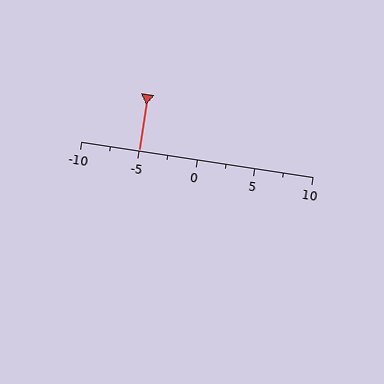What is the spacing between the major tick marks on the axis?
The major ticks are spaced 5 apart.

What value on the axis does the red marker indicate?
The marker indicates approximately -5.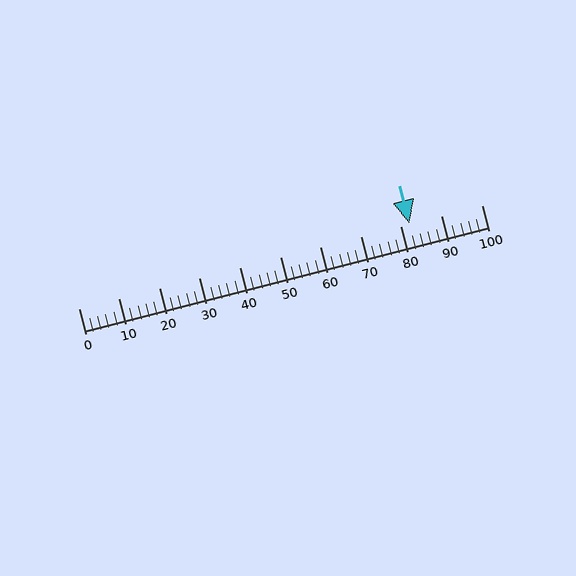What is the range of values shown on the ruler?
The ruler shows values from 0 to 100.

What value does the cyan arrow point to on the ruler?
The cyan arrow points to approximately 82.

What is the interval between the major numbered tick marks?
The major tick marks are spaced 10 units apart.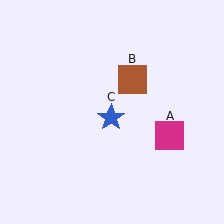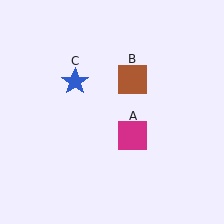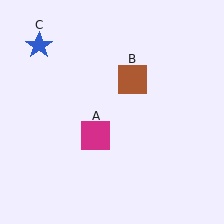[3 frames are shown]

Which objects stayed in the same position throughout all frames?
Brown square (object B) remained stationary.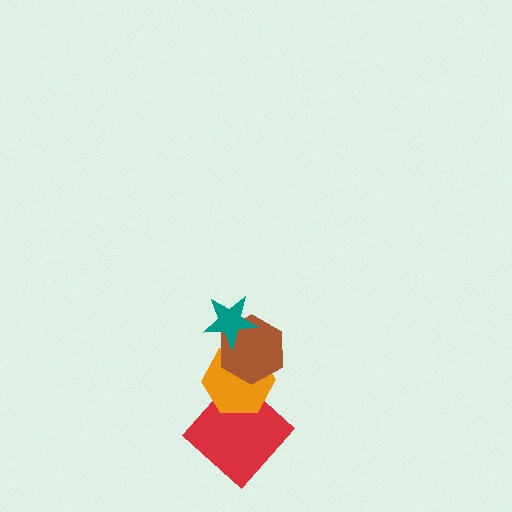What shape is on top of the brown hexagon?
The teal star is on top of the brown hexagon.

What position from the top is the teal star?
The teal star is 1st from the top.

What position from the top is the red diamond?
The red diamond is 4th from the top.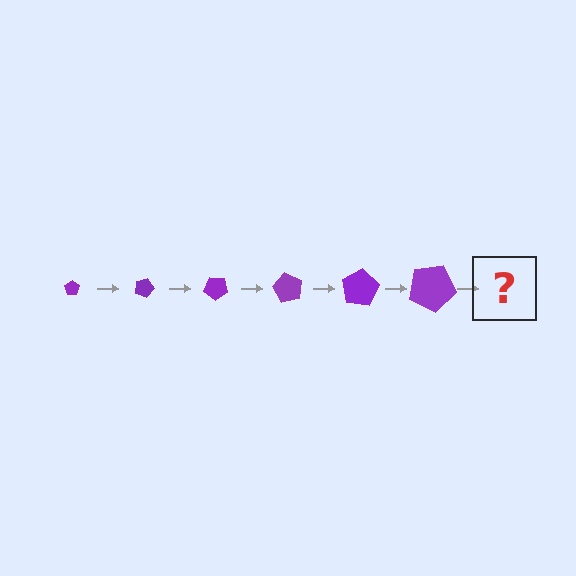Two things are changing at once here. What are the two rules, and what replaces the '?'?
The two rules are that the pentagon grows larger each step and it rotates 20 degrees each step. The '?' should be a pentagon, larger than the previous one and rotated 120 degrees from the start.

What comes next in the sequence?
The next element should be a pentagon, larger than the previous one and rotated 120 degrees from the start.